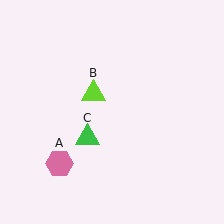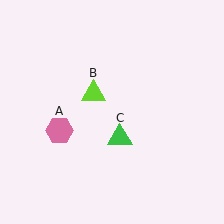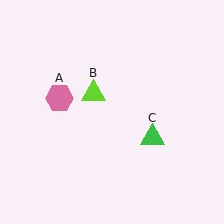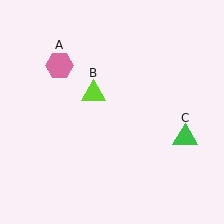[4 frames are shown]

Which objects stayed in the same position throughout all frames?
Lime triangle (object B) remained stationary.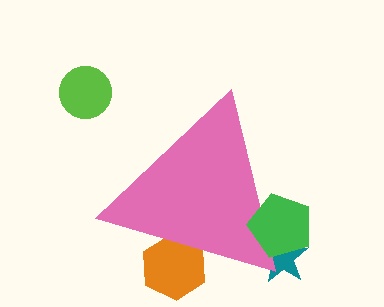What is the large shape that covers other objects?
A pink triangle.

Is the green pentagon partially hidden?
No, the green pentagon is fully visible.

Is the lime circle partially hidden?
No, the lime circle is fully visible.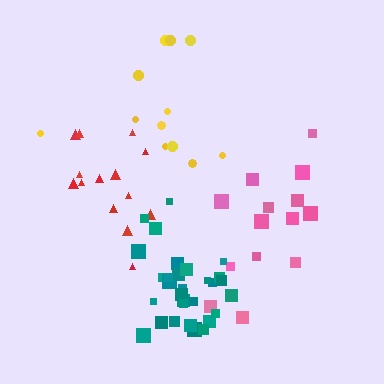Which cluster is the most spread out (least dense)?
Yellow.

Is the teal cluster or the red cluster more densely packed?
Teal.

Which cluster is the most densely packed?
Teal.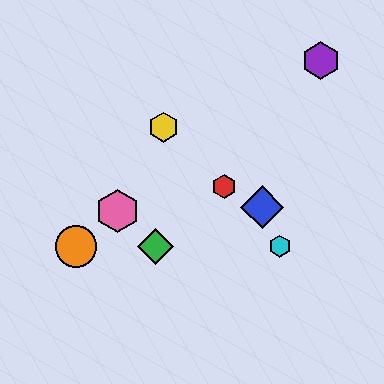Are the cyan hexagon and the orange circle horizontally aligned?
Yes, both are at y≈246.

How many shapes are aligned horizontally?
3 shapes (the green diamond, the orange circle, the cyan hexagon) are aligned horizontally.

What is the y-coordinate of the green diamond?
The green diamond is at y≈246.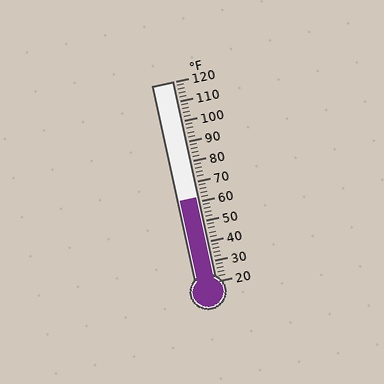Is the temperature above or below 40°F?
The temperature is above 40°F.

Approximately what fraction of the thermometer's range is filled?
The thermometer is filled to approximately 40% of its range.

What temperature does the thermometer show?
The thermometer shows approximately 62°F.